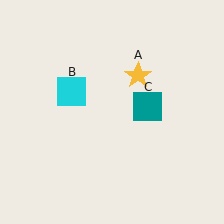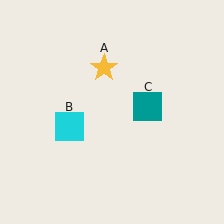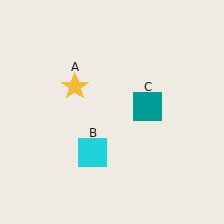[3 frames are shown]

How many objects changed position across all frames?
2 objects changed position: yellow star (object A), cyan square (object B).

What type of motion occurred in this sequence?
The yellow star (object A), cyan square (object B) rotated counterclockwise around the center of the scene.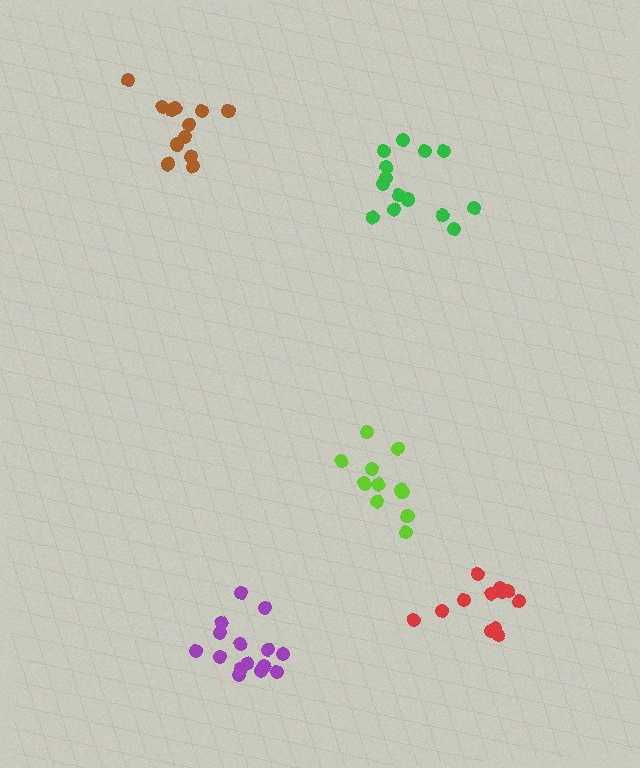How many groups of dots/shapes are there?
There are 5 groups.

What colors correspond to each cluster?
The clusters are colored: brown, green, red, lime, purple.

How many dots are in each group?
Group 1: 12 dots, Group 2: 14 dots, Group 3: 12 dots, Group 4: 11 dots, Group 5: 15 dots (64 total).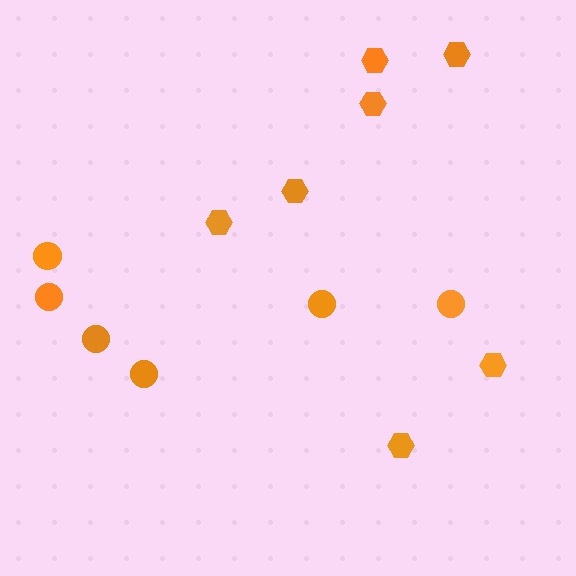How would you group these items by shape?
There are 2 groups: one group of circles (6) and one group of hexagons (7).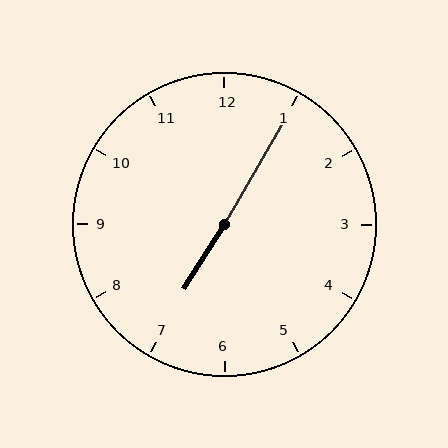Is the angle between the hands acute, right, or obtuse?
It is obtuse.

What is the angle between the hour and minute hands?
Approximately 178 degrees.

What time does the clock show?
7:05.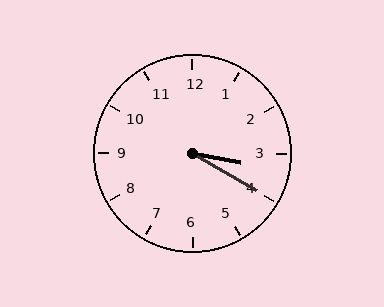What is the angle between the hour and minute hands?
Approximately 20 degrees.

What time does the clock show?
3:20.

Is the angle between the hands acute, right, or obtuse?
It is acute.